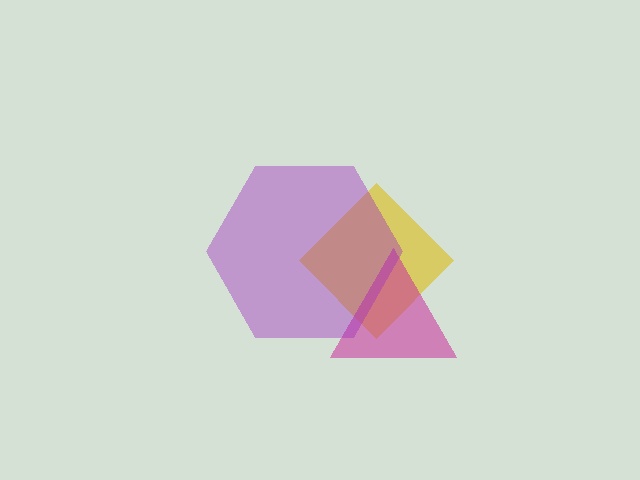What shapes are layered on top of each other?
The layered shapes are: a yellow diamond, a magenta triangle, a purple hexagon.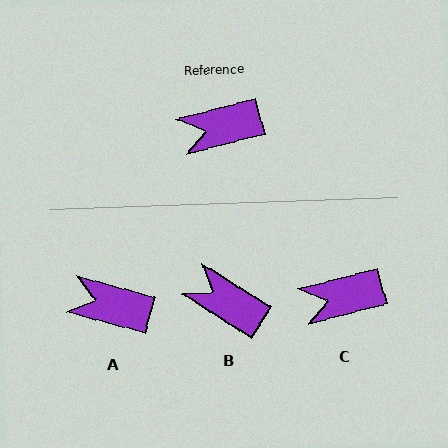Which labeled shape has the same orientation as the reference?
C.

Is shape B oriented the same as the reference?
No, it is off by about 47 degrees.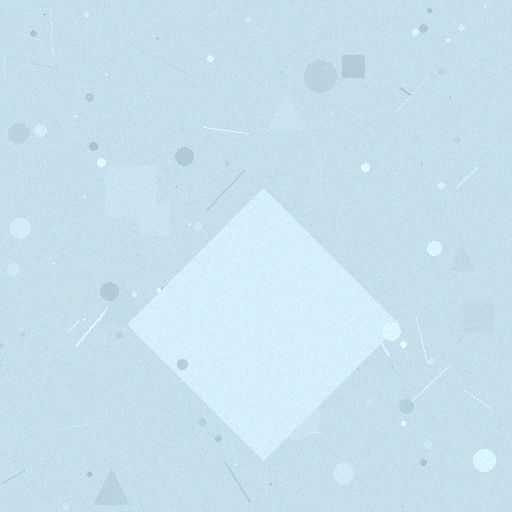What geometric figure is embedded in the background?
A diamond is embedded in the background.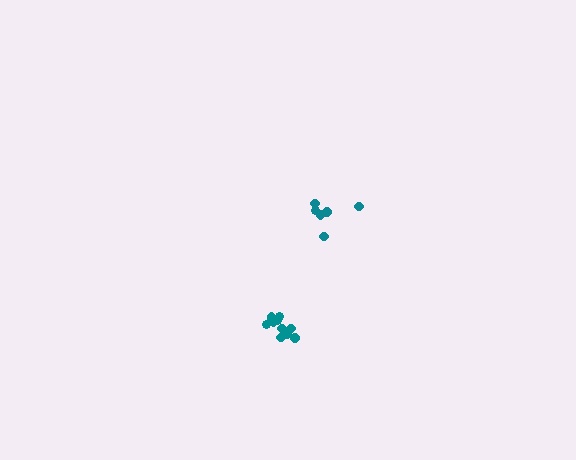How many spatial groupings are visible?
There are 2 spatial groupings.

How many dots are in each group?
Group 1: 11 dots, Group 2: 6 dots (17 total).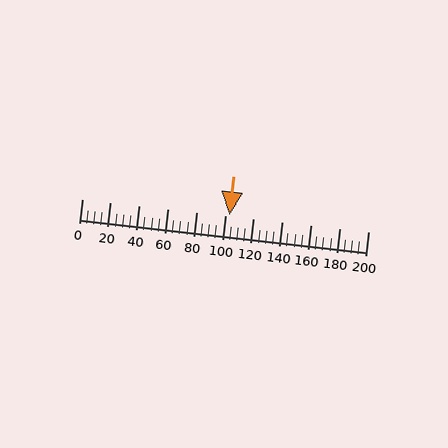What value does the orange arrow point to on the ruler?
The orange arrow points to approximately 103.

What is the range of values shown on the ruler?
The ruler shows values from 0 to 200.